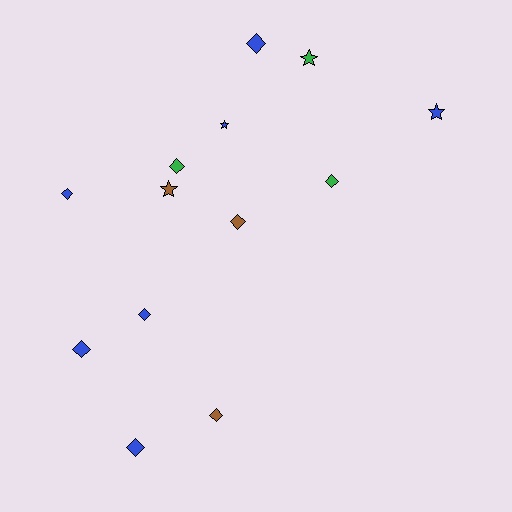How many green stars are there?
There is 1 green star.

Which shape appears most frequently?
Diamond, with 9 objects.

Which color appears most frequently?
Blue, with 7 objects.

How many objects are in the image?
There are 13 objects.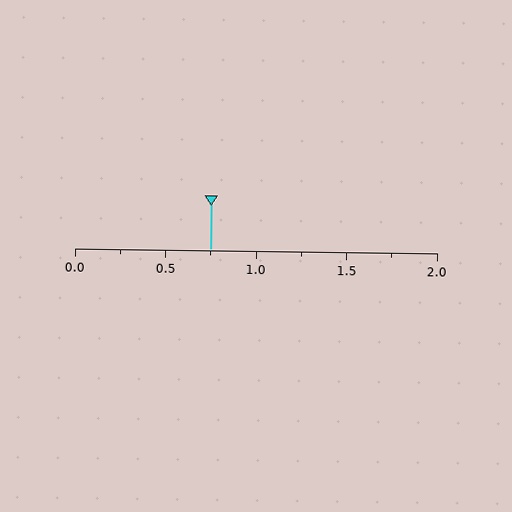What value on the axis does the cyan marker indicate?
The marker indicates approximately 0.75.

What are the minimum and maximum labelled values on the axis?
The axis runs from 0.0 to 2.0.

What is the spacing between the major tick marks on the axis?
The major ticks are spaced 0.5 apart.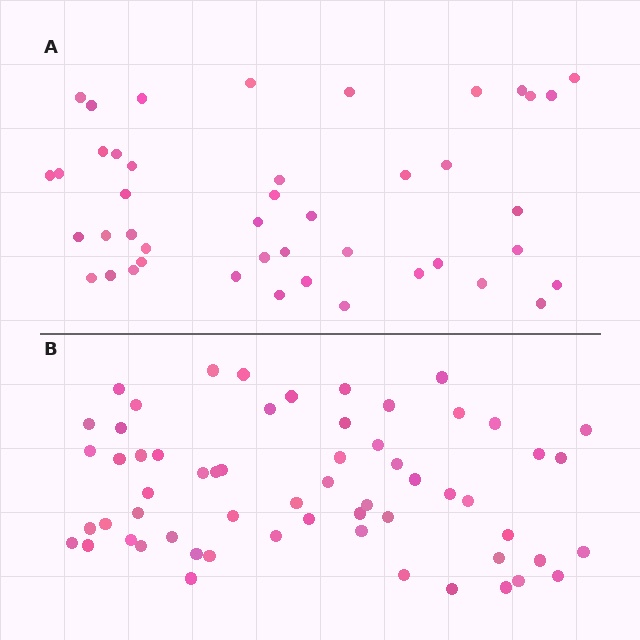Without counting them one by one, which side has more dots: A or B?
Region B (the bottom region) has more dots.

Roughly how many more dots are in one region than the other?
Region B has approximately 15 more dots than region A.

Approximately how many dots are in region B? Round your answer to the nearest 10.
About 60 dots.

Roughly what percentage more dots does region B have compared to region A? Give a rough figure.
About 35% more.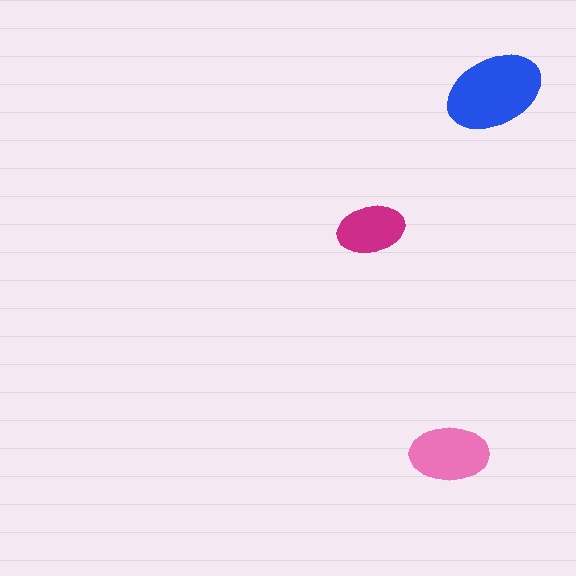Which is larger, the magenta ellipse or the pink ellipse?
The pink one.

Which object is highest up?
The blue ellipse is topmost.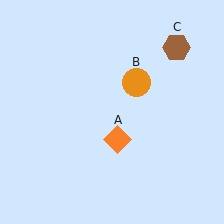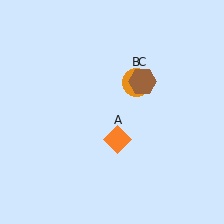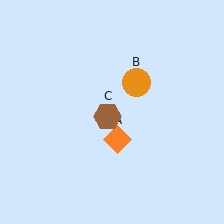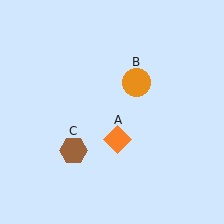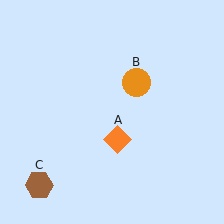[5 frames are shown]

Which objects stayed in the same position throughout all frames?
Orange diamond (object A) and orange circle (object B) remained stationary.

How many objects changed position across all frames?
1 object changed position: brown hexagon (object C).